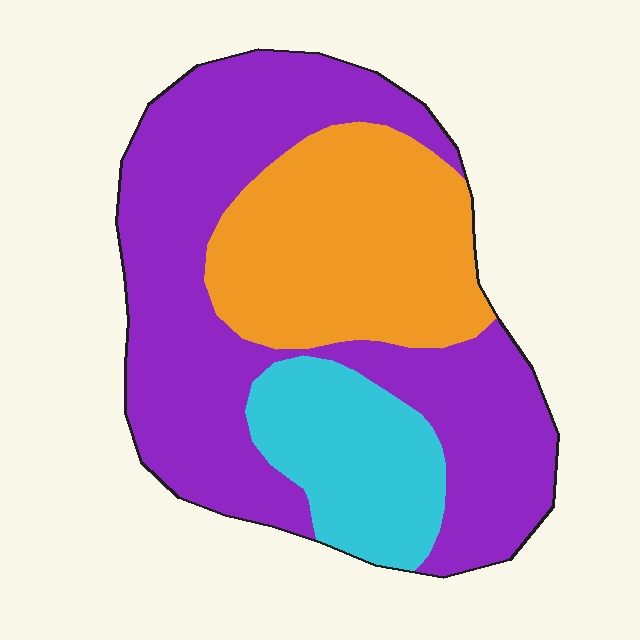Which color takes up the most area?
Purple, at roughly 55%.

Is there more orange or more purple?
Purple.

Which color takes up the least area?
Cyan, at roughly 15%.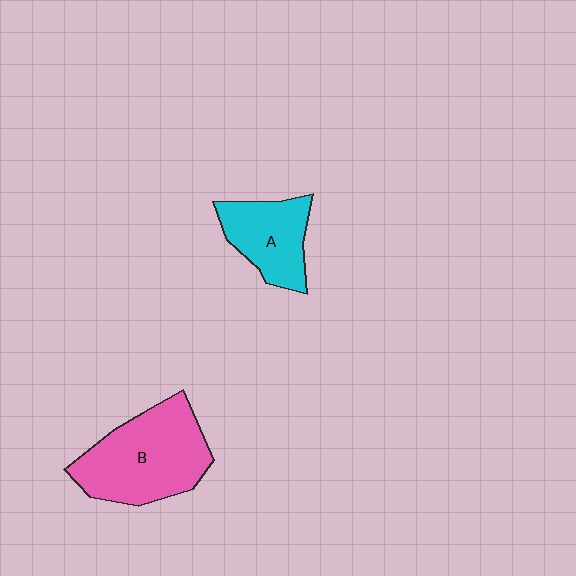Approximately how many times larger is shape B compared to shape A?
Approximately 1.6 times.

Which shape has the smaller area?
Shape A (cyan).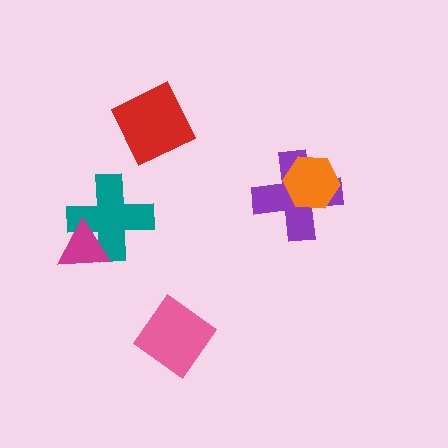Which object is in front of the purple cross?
The orange hexagon is in front of the purple cross.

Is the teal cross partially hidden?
Yes, it is partially covered by another shape.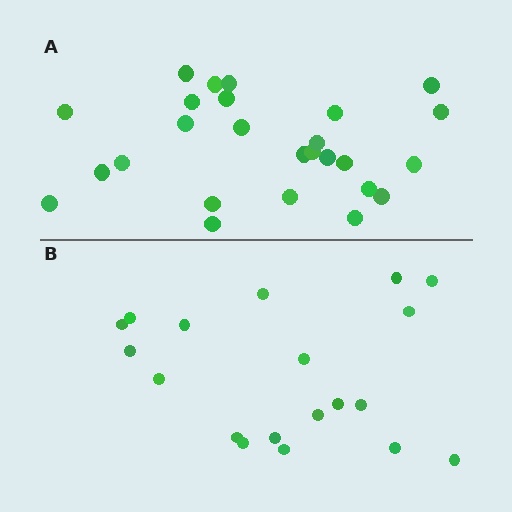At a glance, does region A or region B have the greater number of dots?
Region A (the top region) has more dots.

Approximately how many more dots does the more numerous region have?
Region A has roughly 8 or so more dots than region B.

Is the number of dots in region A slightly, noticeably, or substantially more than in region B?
Region A has noticeably more, but not dramatically so. The ratio is roughly 1.4 to 1.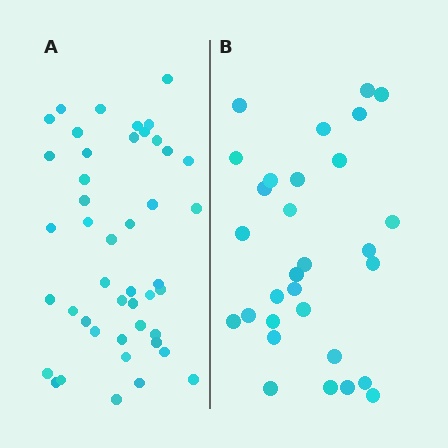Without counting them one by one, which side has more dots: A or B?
Region A (the left region) has more dots.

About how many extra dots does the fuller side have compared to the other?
Region A has approximately 15 more dots than region B.